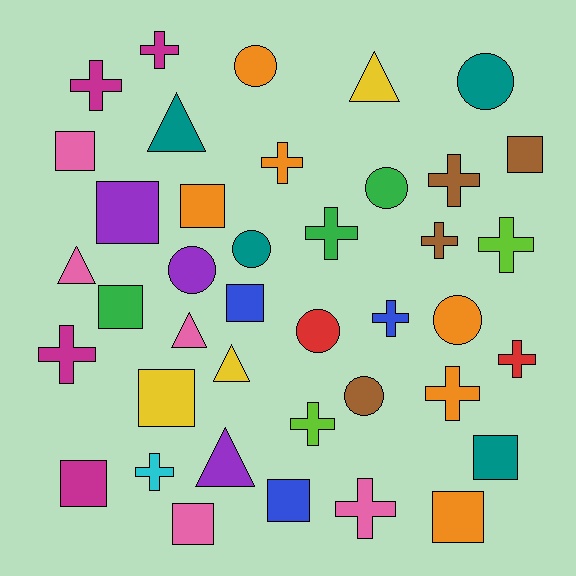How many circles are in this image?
There are 8 circles.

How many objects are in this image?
There are 40 objects.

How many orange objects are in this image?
There are 6 orange objects.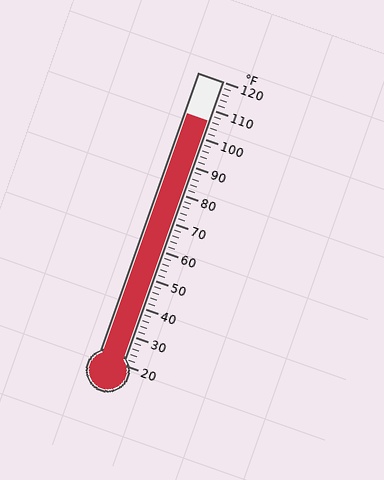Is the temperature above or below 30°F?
The temperature is above 30°F.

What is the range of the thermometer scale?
The thermometer scale ranges from 20°F to 120°F.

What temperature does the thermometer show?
The thermometer shows approximately 106°F.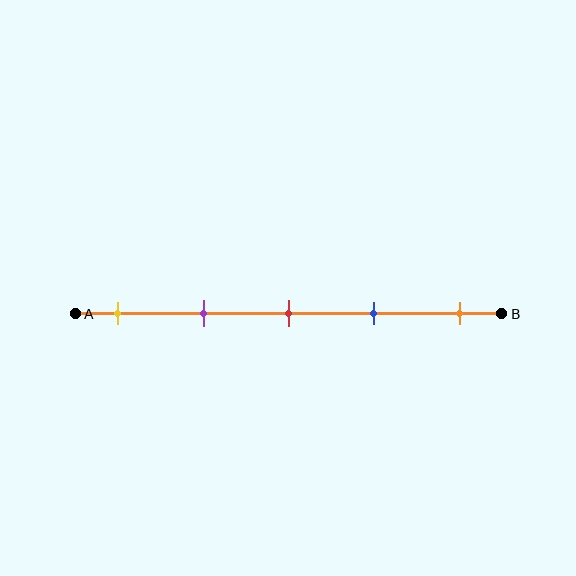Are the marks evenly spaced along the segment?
Yes, the marks are approximately evenly spaced.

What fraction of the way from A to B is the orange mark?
The orange mark is approximately 90% (0.9) of the way from A to B.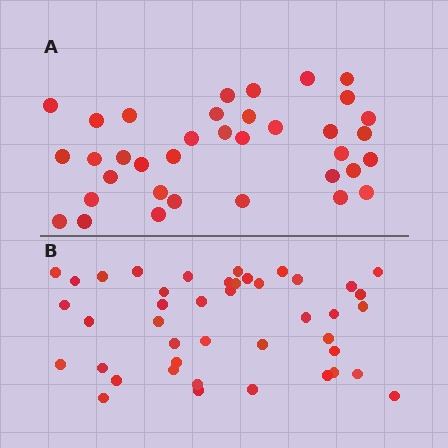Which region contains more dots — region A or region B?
Region B (the bottom region) has more dots.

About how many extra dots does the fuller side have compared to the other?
Region B has roughly 8 or so more dots than region A.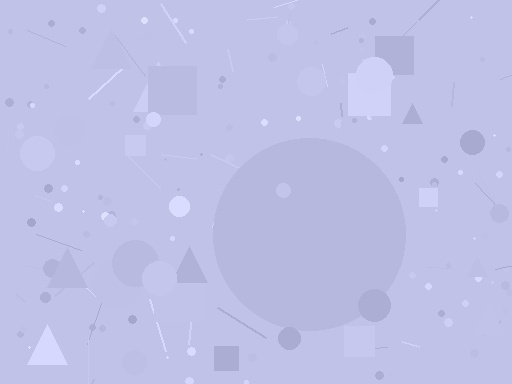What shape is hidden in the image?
A circle is hidden in the image.